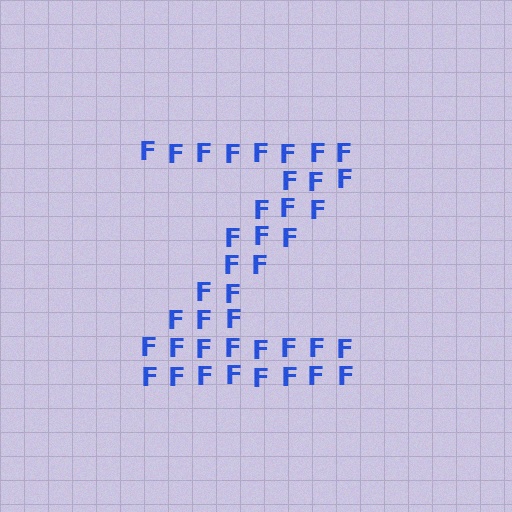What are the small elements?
The small elements are letter F's.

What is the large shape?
The large shape is the letter Z.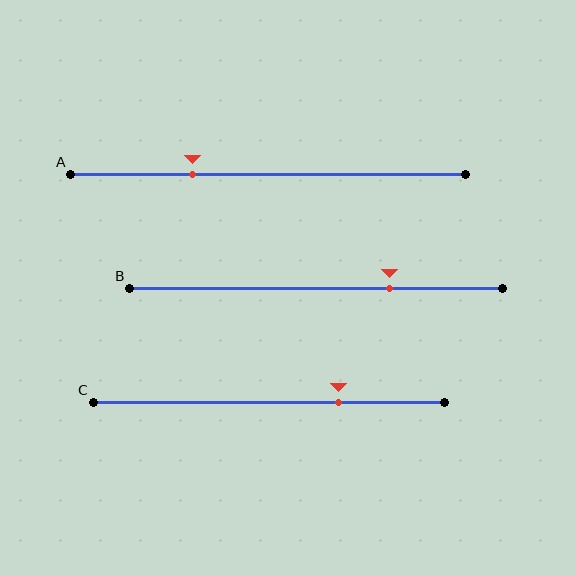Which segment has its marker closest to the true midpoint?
Segment A has its marker closest to the true midpoint.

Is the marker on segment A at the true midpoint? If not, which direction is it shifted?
No, the marker on segment A is shifted to the left by about 19% of the segment length.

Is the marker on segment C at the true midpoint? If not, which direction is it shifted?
No, the marker on segment C is shifted to the right by about 20% of the segment length.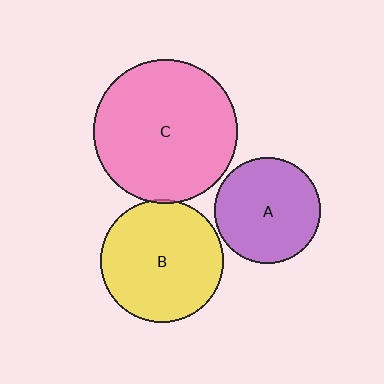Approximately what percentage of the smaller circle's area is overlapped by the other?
Approximately 5%.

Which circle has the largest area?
Circle C (pink).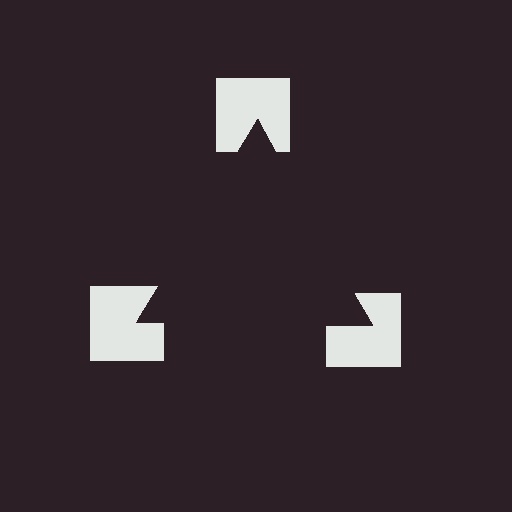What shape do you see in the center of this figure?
An illusory triangle — its edges are inferred from the aligned wedge cuts in the notched squares, not physically drawn.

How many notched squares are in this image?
There are 3 — one at each vertex of the illusory triangle.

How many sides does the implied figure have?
3 sides.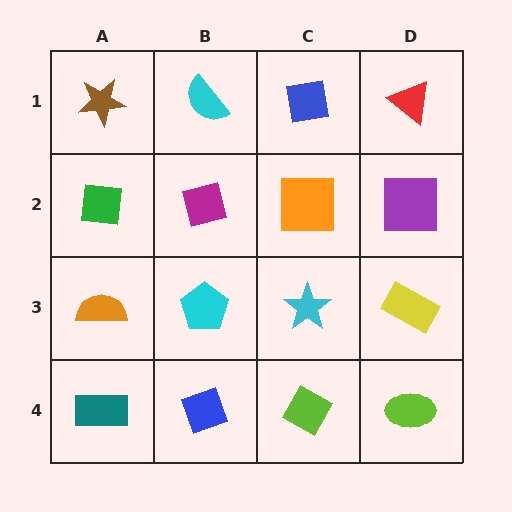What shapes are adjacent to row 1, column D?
A purple square (row 2, column D), a blue square (row 1, column C).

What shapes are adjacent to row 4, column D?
A yellow rectangle (row 3, column D), a lime diamond (row 4, column C).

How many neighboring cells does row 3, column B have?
4.